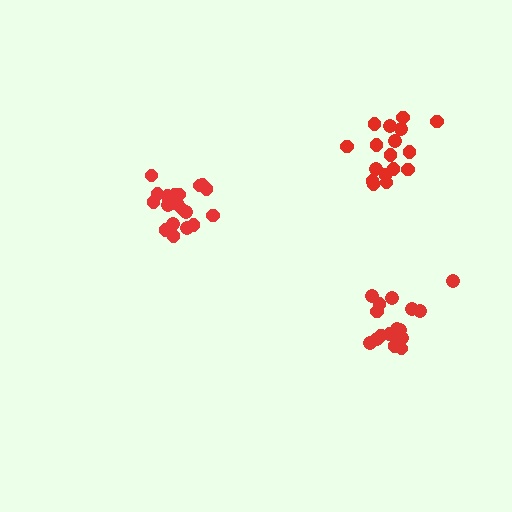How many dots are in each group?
Group 1: 17 dots, Group 2: 17 dots, Group 3: 21 dots (55 total).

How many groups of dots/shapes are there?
There are 3 groups.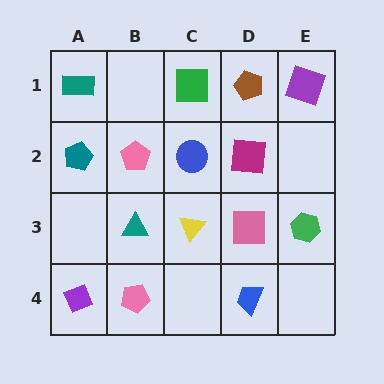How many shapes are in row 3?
4 shapes.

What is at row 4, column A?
A purple diamond.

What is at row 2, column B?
A pink pentagon.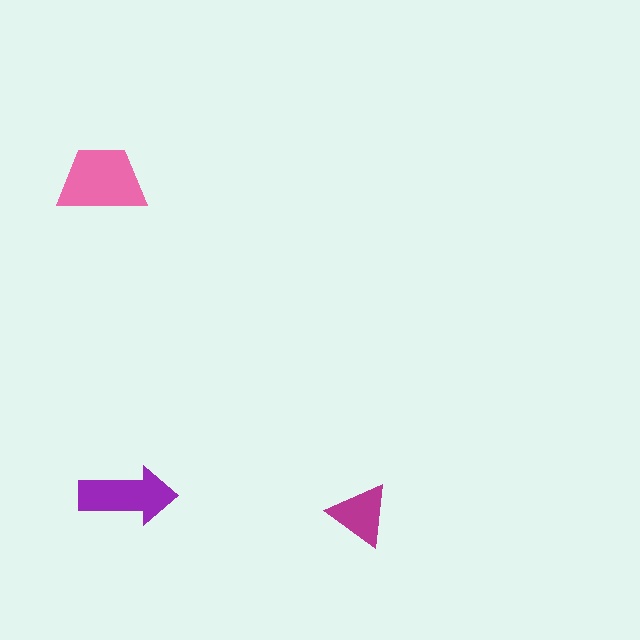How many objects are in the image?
There are 3 objects in the image.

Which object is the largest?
The pink trapezoid.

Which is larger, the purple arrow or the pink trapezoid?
The pink trapezoid.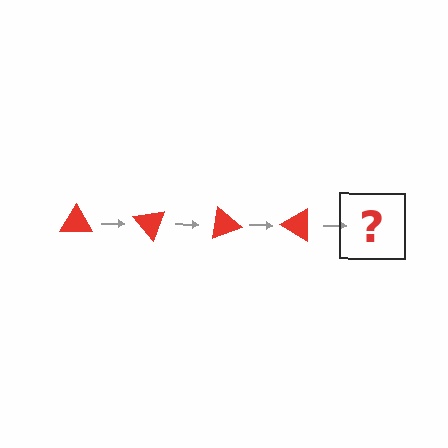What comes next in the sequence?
The next element should be a red triangle rotated 200 degrees.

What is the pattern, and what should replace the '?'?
The pattern is that the triangle rotates 50 degrees each step. The '?' should be a red triangle rotated 200 degrees.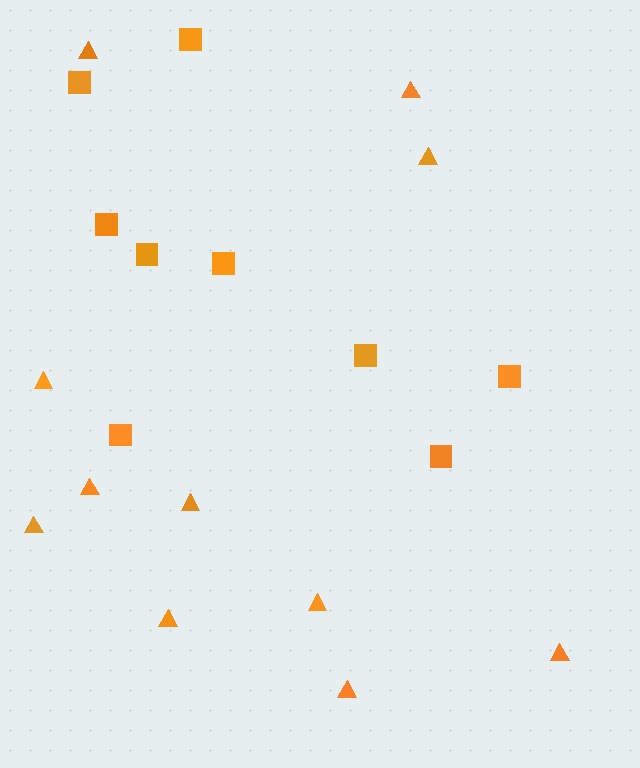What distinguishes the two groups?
There are 2 groups: one group of triangles (11) and one group of squares (9).